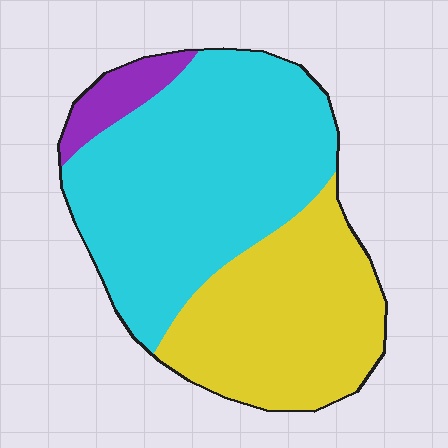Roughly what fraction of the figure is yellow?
Yellow covers about 35% of the figure.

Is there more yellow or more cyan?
Cyan.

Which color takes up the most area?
Cyan, at roughly 55%.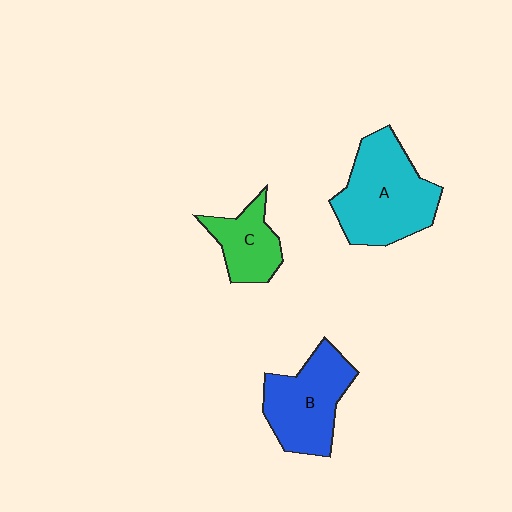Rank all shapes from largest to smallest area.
From largest to smallest: A (cyan), B (blue), C (green).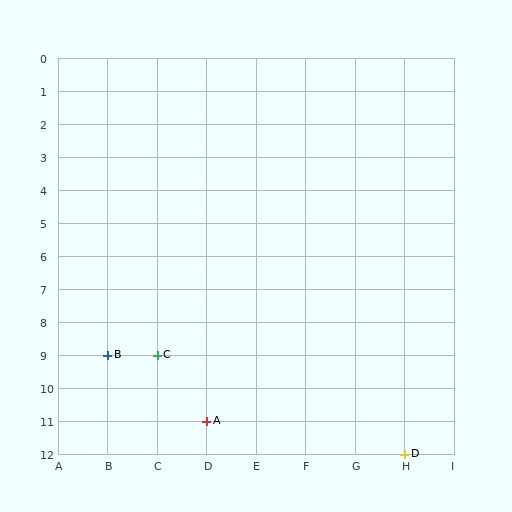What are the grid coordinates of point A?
Point A is at grid coordinates (D, 11).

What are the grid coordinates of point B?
Point B is at grid coordinates (B, 9).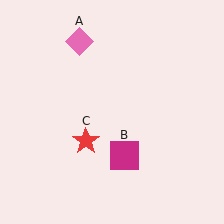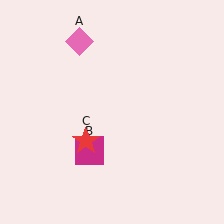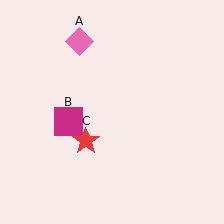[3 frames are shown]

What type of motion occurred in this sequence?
The magenta square (object B) rotated clockwise around the center of the scene.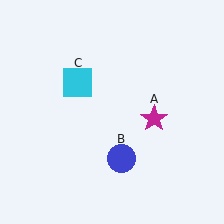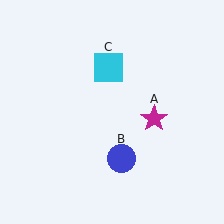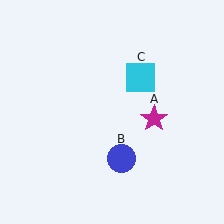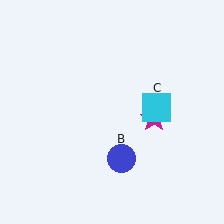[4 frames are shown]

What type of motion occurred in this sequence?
The cyan square (object C) rotated clockwise around the center of the scene.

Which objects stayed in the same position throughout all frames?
Magenta star (object A) and blue circle (object B) remained stationary.